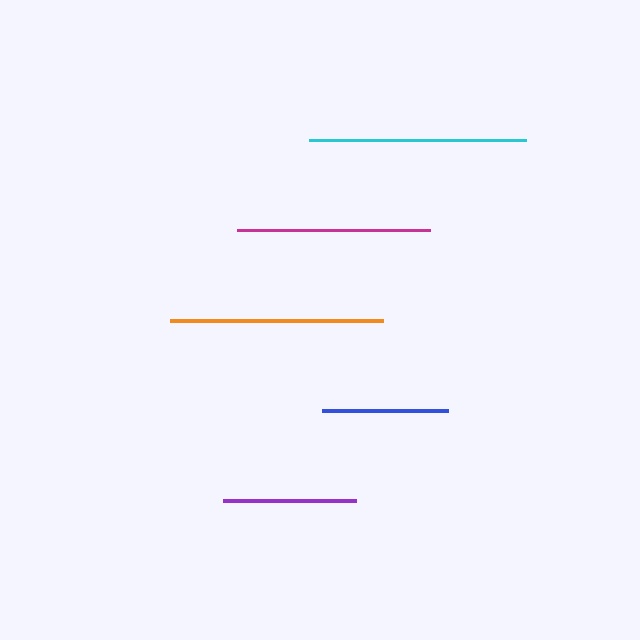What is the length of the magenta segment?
The magenta segment is approximately 193 pixels long.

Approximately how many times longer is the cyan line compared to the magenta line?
The cyan line is approximately 1.1 times the length of the magenta line.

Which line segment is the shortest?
The blue line is the shortest at approximately 126 pixels.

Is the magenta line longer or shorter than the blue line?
The magenta line is longer than the blue line.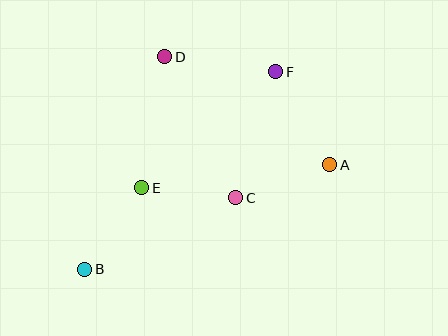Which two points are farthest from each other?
Points B and F are farthest from each other.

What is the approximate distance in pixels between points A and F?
The distance between A and F is approximately 107 pixels.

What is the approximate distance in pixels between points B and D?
The distance between B and D is approximately 227 pixels.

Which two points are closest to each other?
Points C and E are closest to each other.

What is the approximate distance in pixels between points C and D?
The distance between C and D is approximately 158 pixels.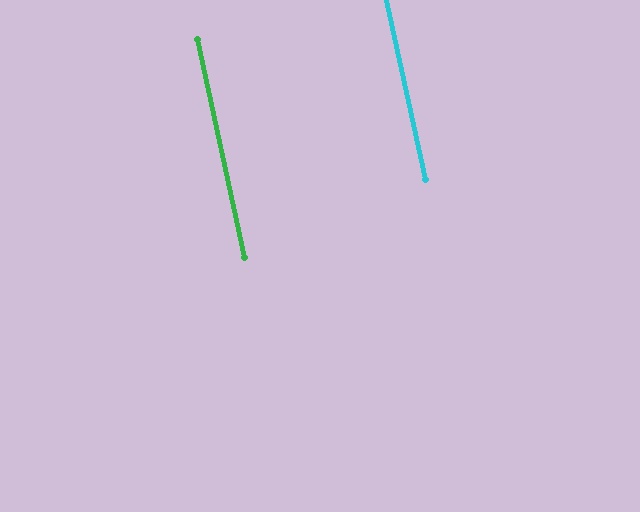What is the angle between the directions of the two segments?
Approximately 0 degrees.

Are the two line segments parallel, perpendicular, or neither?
Parallel — their directions differ by only 0.1°.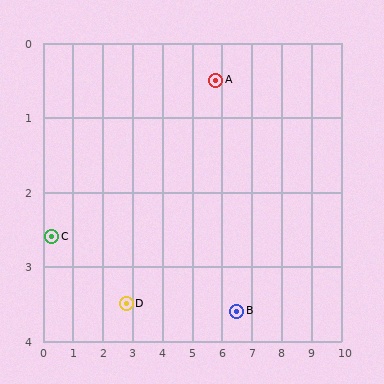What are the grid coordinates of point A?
Point A is at approximately (5.8, 0.5).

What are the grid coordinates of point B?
Point B is at approximately (6.5, 3.6).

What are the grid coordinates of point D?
Point D is at approximately (2.8, 3.5).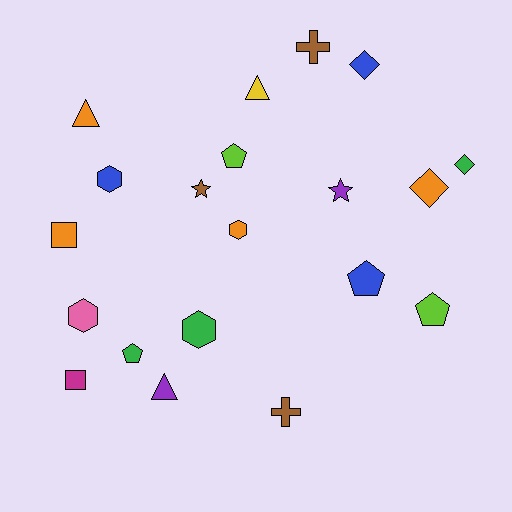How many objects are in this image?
There are 20 objects.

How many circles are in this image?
There are no circles.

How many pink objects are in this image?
There is 1 pink object.